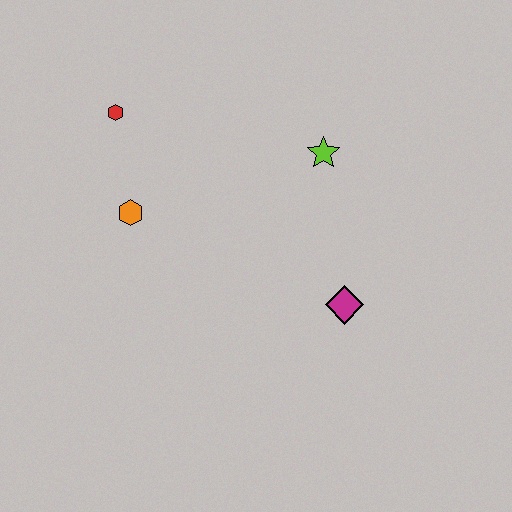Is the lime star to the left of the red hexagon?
No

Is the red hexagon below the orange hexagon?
No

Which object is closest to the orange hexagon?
The red hexagon is closest to the orange hexagon.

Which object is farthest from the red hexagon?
The magenta diamond is farthest from the red hexagon.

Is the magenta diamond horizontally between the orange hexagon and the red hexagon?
No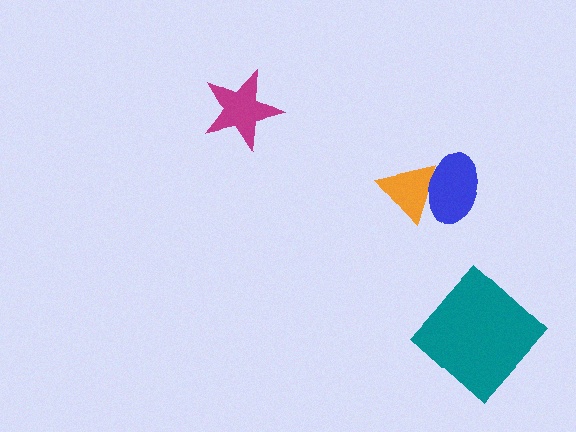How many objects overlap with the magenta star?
0 objects overlap with the magenta star.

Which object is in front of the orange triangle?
The blue ellipse is in front of the orange triangle.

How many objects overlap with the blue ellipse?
1 object overlaps with the blue ellipse.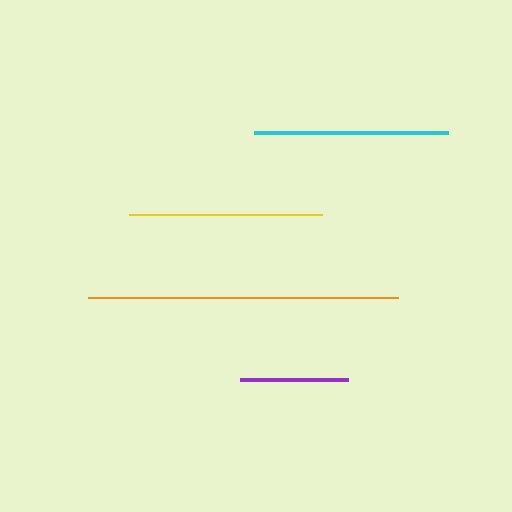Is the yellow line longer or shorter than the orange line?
The orange line is longer than the yellow line.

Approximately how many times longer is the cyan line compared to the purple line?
The cyan line is approximately 1.8 times the length of the purple line.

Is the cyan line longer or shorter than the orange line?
The orange line is longer than the cyan line.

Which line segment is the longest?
The orange line is the longest at approximately 310 pixels.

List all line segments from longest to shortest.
From longest to shortest: orange, yellow, cyan, purple.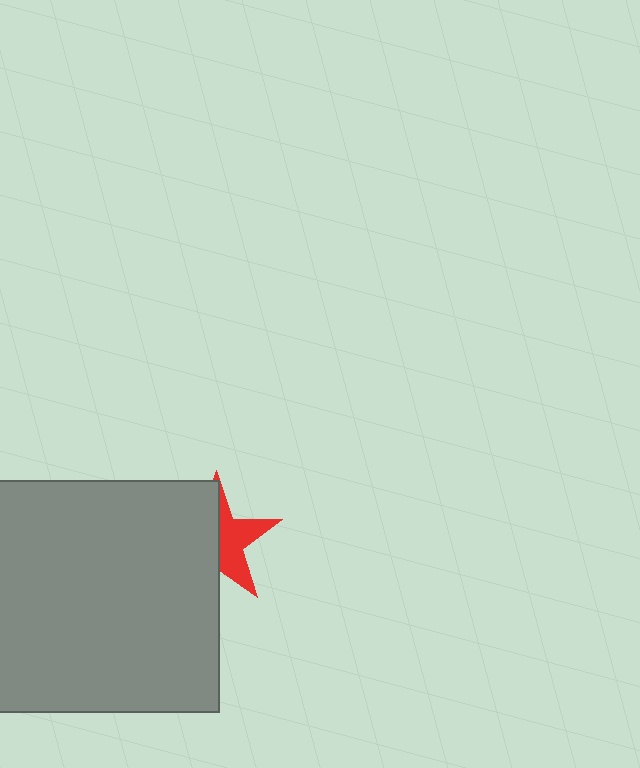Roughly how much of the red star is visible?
A small part of it is visible (roughly 45%).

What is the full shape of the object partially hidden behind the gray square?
The partially hidden object is a red star.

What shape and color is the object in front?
The object in front is a gray square.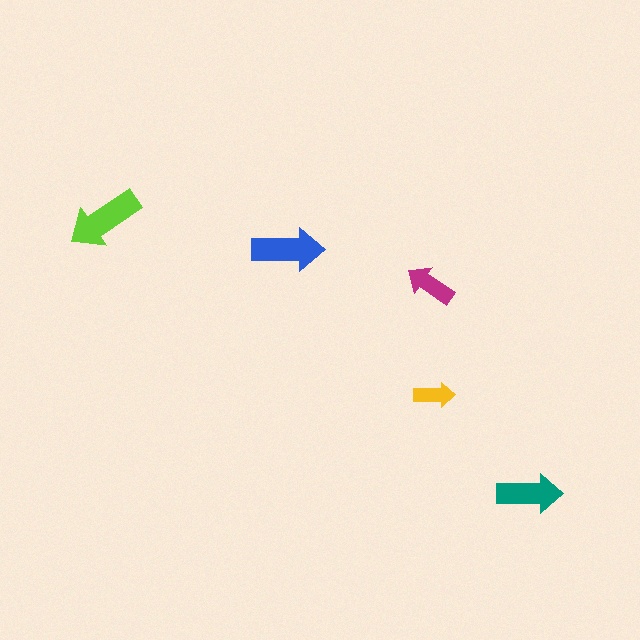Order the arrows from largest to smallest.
the lime one, the blue one, the teal one, the magenta one, the yellow one.